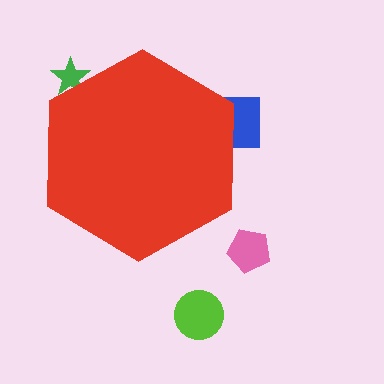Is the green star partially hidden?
Yes, the green star is partially hidden behind the red hexagon.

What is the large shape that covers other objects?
A red hexagon.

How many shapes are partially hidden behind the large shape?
2 shapes are partially hidden.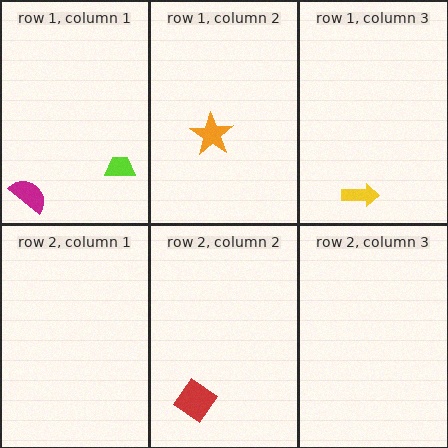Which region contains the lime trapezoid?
The row 1, column 1 region.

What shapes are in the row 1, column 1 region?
The magenta semicircle, the lime trapezoid.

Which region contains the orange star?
The row 1, column 2 region.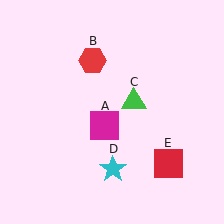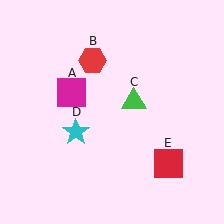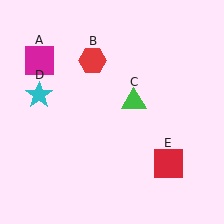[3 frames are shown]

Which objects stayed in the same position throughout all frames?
Red hexagon (object B) and green triangle (object C) and red square (object E) remained stationary.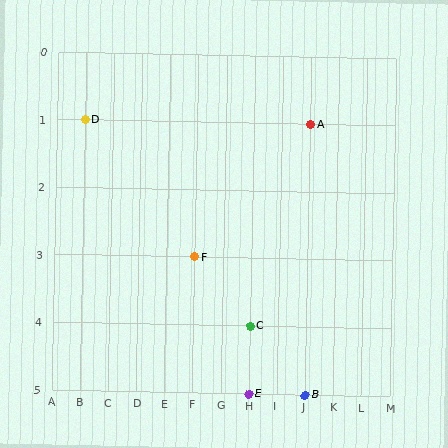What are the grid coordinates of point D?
Point D is at grid coordinates (B, 1).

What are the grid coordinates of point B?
Point B is at grid coordinates (J, 5).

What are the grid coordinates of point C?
Point C is at grid coordinates (H, 4).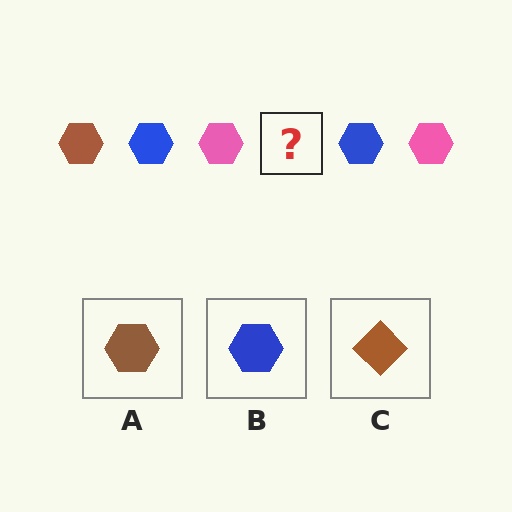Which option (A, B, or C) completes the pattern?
A.